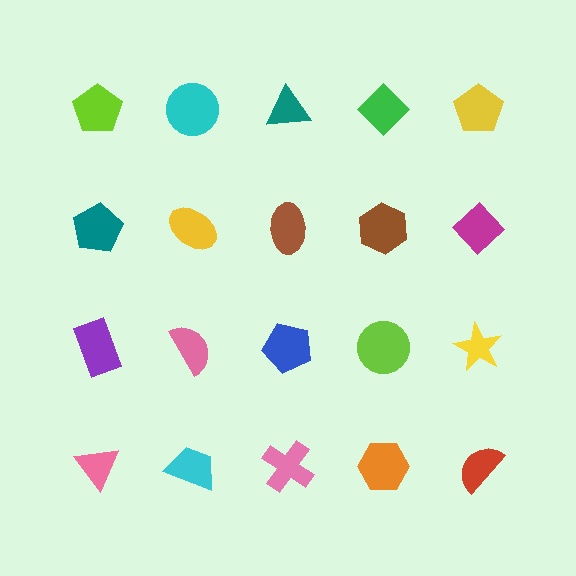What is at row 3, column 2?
A pink semicircle.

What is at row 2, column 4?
A brown hexagon.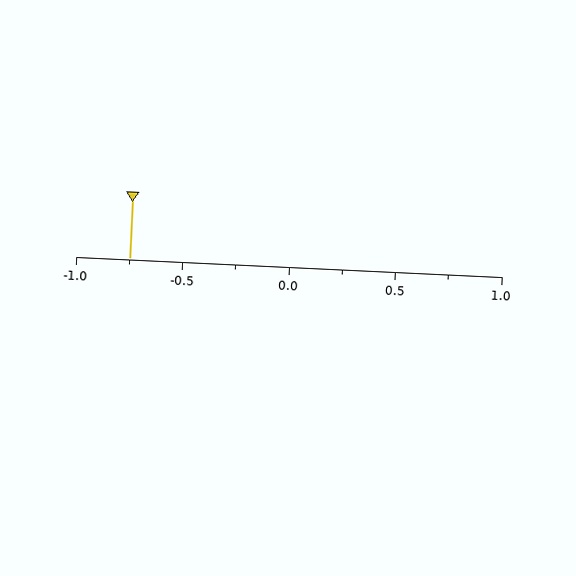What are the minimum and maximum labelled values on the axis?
The axis runs from -1.0 to 1.0.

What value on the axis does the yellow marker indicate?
The marker indicates approximately -0.75.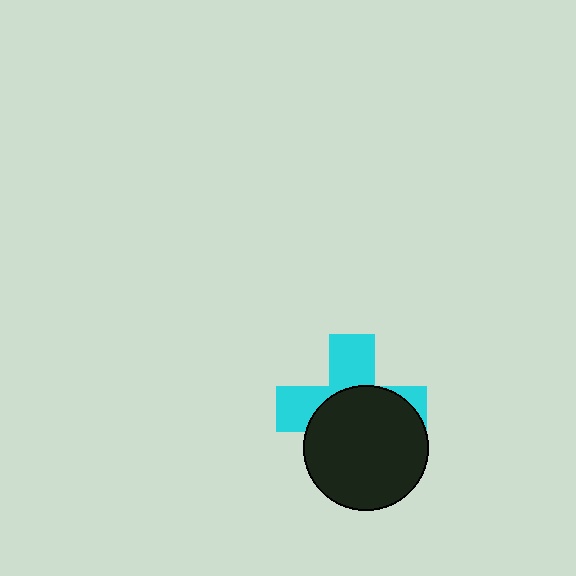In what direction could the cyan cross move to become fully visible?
The cyan cross could move up. That would shift it out from behind the black circle entirely.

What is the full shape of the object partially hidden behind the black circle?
The partially hidden object is a cyan cross.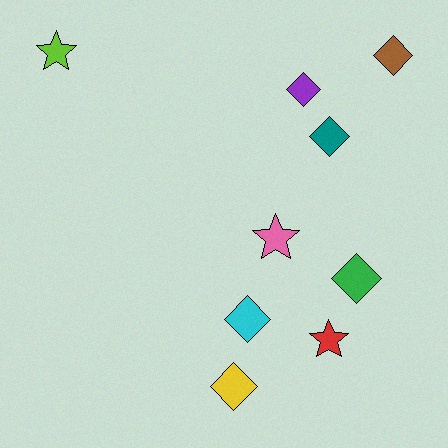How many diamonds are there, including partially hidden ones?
There are 6 diamonds.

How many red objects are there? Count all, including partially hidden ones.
There is 1 red object.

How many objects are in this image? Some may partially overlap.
There are 9 objects.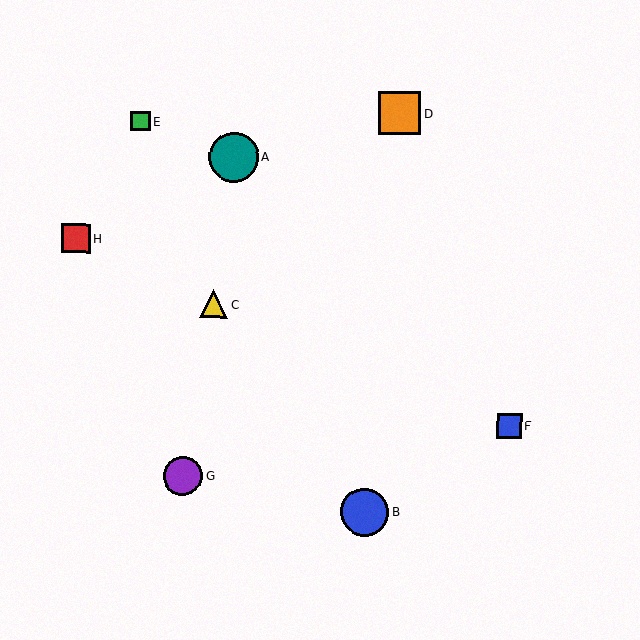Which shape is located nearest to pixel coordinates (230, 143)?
The teal circle (labeled A) at (234, 157) is nearest to that location.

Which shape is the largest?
The teal circle (labeled A) is the largest.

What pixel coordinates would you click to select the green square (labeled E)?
Click at (140, 121) to select the green square E.